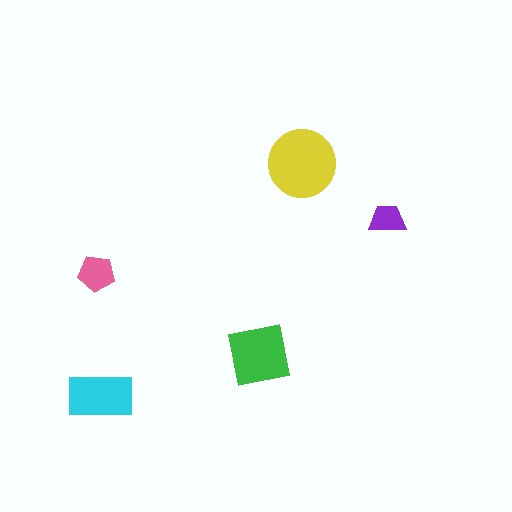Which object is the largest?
The yellow circle.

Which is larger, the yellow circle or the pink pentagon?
The yellow circle.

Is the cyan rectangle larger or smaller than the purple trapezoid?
Larger.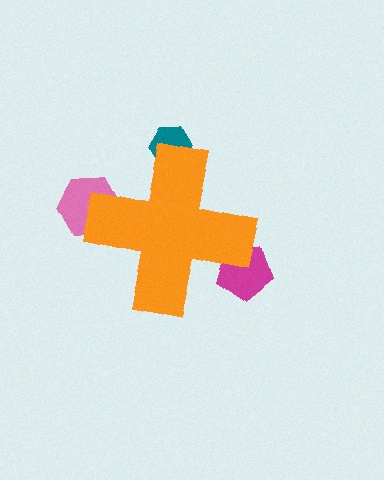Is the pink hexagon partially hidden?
Yes, the pink hexagon is partially hidden behind the orange cross.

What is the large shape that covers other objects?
An orange cross.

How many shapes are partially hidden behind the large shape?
3 shapes are partially hidden.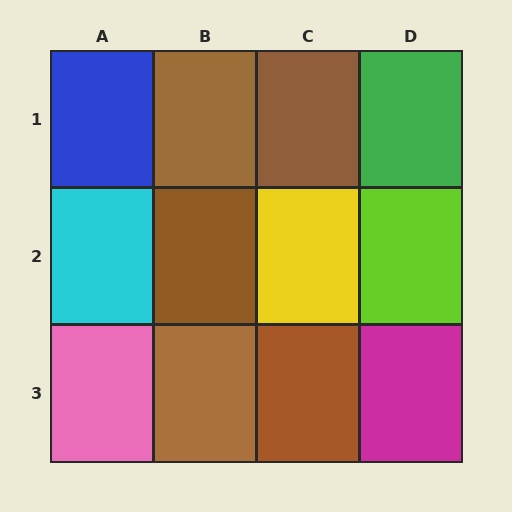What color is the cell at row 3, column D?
Magenta.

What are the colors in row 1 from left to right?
Blue, brown, brown, green.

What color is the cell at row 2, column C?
Yellow.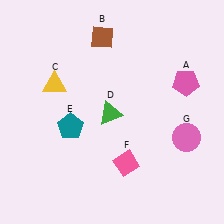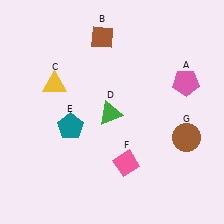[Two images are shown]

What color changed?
The circle (G) changed from pink in Image 1 to brown in Image 2.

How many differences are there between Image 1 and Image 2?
There is 1 difference between the two images.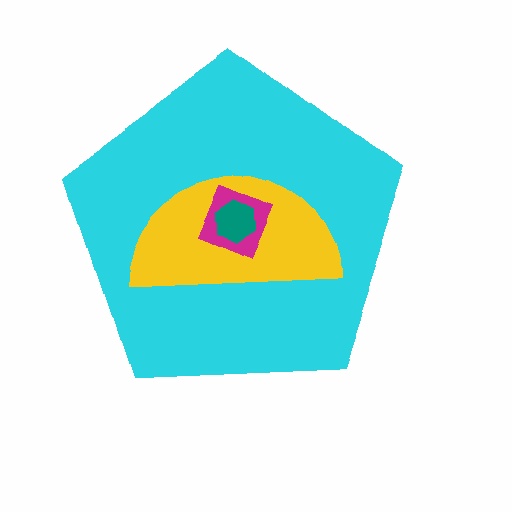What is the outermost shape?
The cyan pentagon.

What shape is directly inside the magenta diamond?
The teal hexagon.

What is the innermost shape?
The teal hexagon.